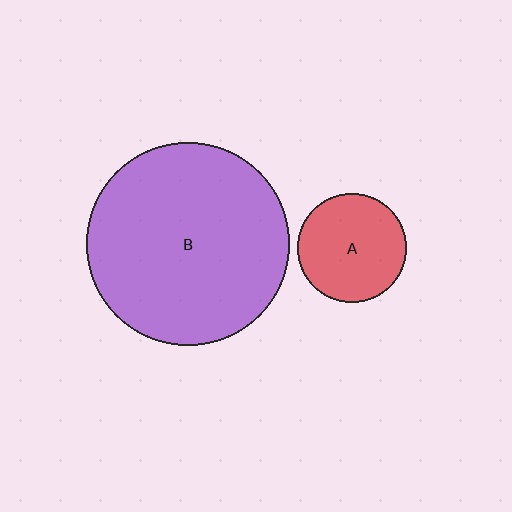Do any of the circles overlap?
No, none of the circles overlap.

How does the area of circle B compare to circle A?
Approximately 3.5 times.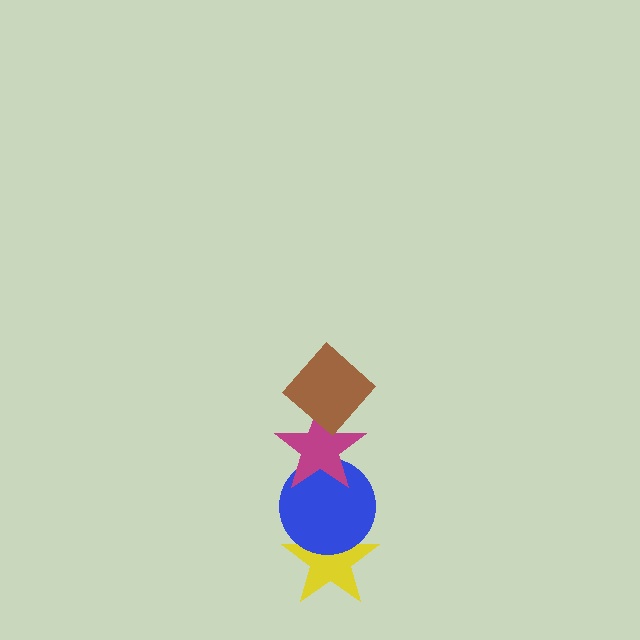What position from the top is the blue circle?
The blue circle is 3rd from the top.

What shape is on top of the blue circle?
The magenta star is on top of the blue circle.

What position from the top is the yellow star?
The yellow star is 4th from the top.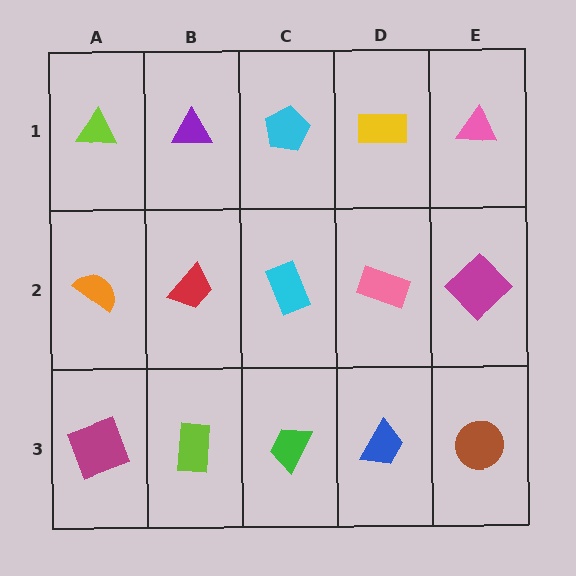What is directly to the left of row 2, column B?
An orange semicircle.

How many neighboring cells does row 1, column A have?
2.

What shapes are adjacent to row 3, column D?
A pink rectangle (row 2, column D), a green trapezoid (row 3, column C), a brown circle (row 3, column E).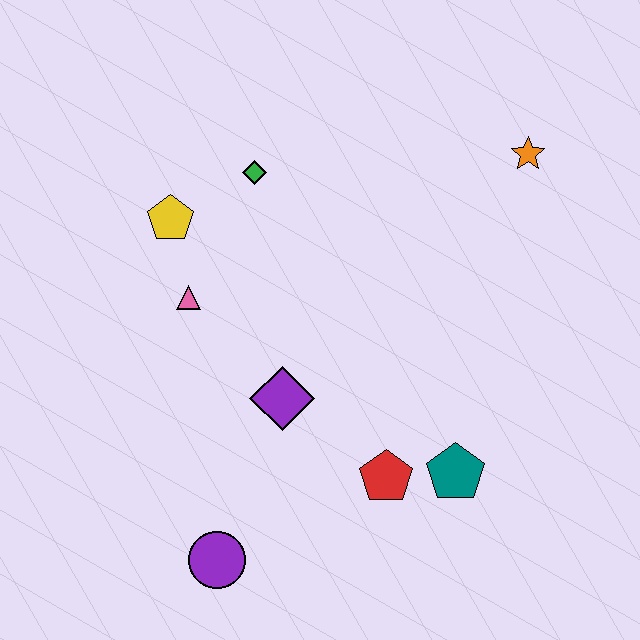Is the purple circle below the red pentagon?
Yes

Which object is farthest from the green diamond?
The purple circle is farthest from the green diamond.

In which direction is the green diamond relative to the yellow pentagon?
The green diamond is to the right of the yellow pentagon.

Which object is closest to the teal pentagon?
The red pentagon is closest to the teal pentagon.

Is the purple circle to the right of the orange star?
No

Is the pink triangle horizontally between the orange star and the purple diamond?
No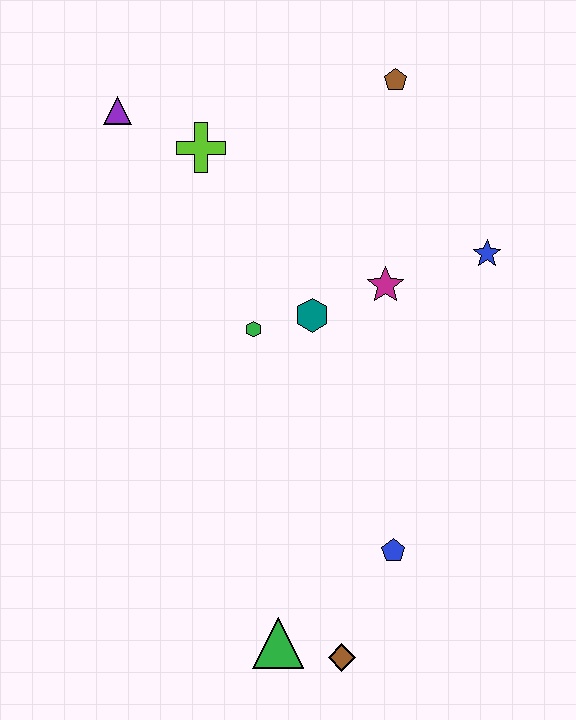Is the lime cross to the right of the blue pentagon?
No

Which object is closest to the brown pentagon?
The blue star is closest to the brown pentagon.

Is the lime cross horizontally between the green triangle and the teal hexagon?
No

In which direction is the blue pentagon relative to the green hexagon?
The blue pentagon is below the green hexagon.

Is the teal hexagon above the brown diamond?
Yes